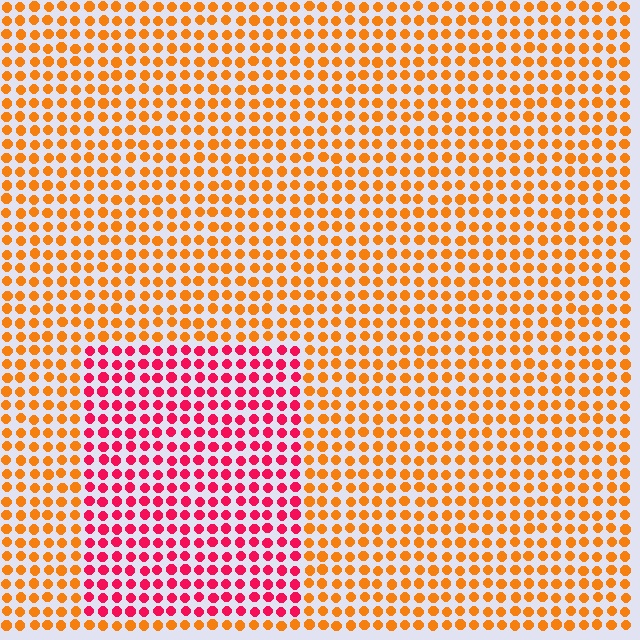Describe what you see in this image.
The image is filled with small orange elements in a uniform arrangement. A rectangle-shaped region is visible where the elements are tinted to a slightly different hue, forming a subtle color boundary.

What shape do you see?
I see a rectangle.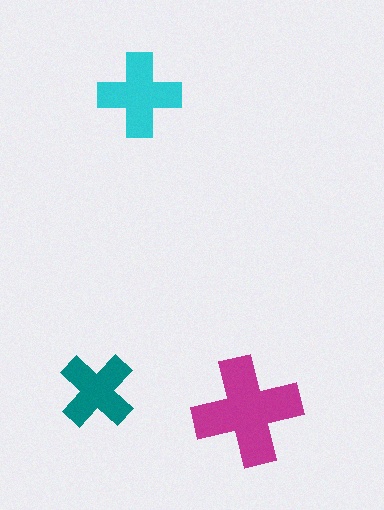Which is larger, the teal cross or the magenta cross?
The magenta one.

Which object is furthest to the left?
The teal cross is leftmost.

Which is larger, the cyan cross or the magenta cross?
The magenta one.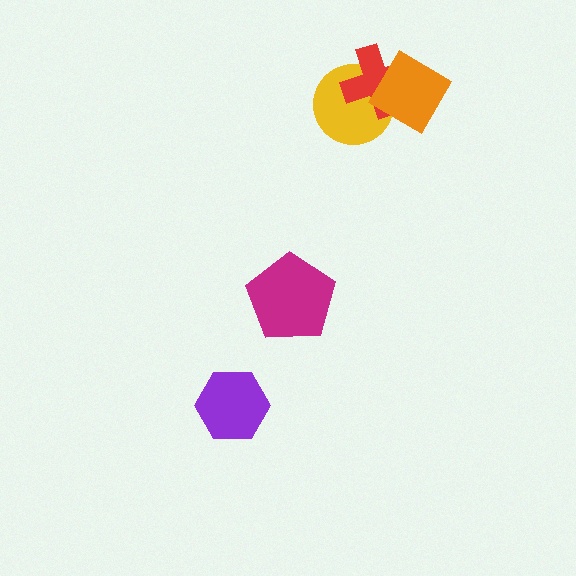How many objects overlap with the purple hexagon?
0 objects overlap with the purple hexagon.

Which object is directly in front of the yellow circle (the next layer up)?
The red cross is directly in front of the yellow circle.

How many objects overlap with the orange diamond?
2 objects overlap with the orange diamond.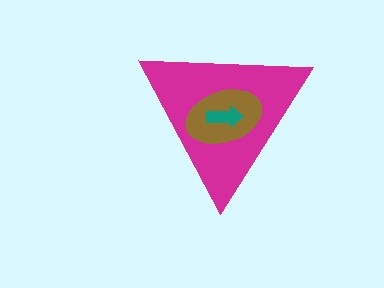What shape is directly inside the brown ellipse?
The teal arrow.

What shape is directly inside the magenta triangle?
The brown ellipse.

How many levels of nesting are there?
3.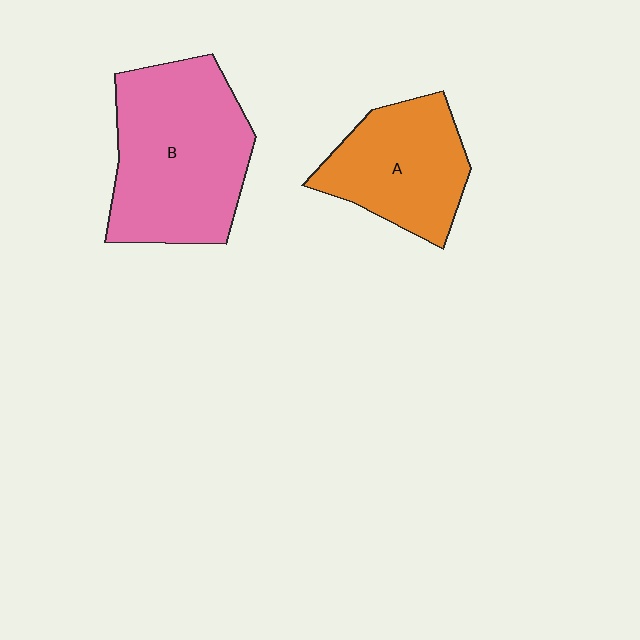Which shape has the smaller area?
Shape A (orange).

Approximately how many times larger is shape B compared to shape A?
Approximately 1.5 times.